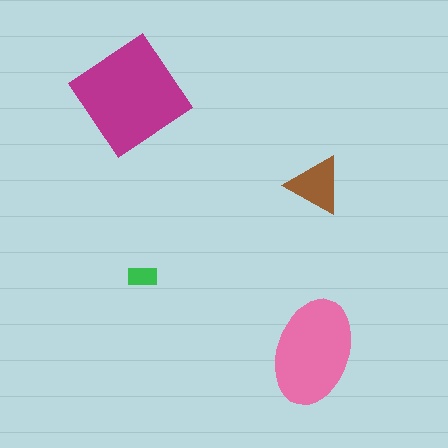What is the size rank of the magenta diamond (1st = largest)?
1st.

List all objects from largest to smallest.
The magenta diamond, the pink ellipse, the brown triangle, the green rectangle.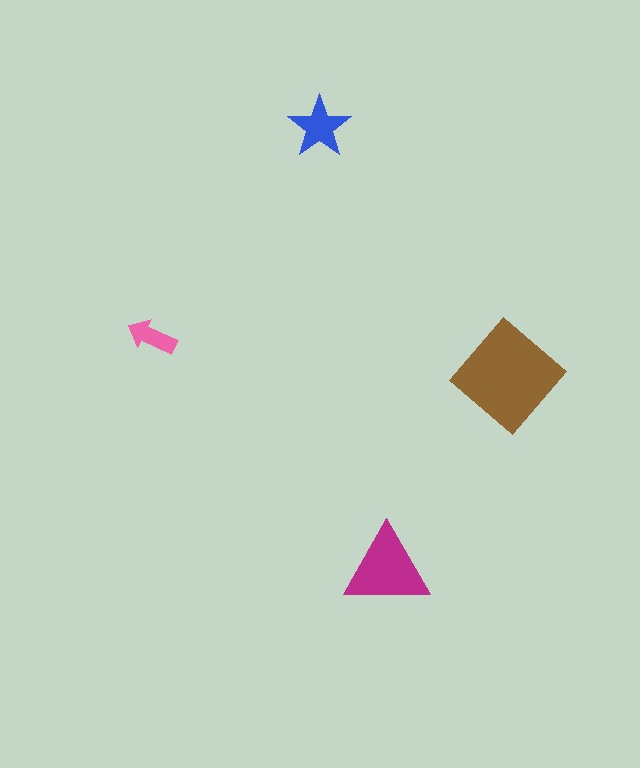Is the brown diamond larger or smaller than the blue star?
Larger.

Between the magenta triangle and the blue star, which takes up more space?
The magenta triangle.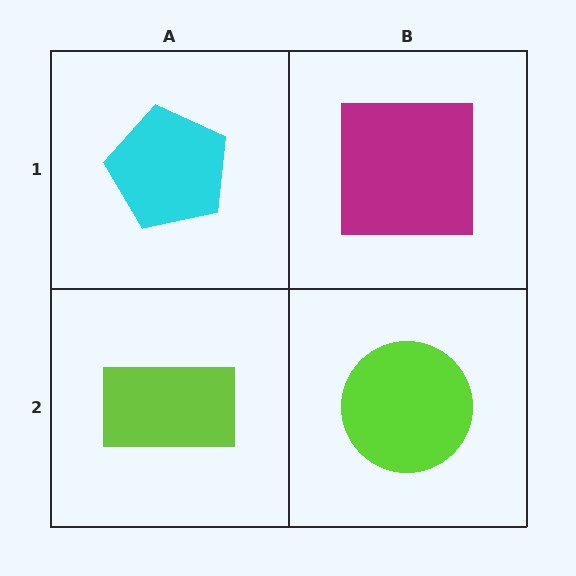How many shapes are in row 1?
2 shapes.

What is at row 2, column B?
A lime circle.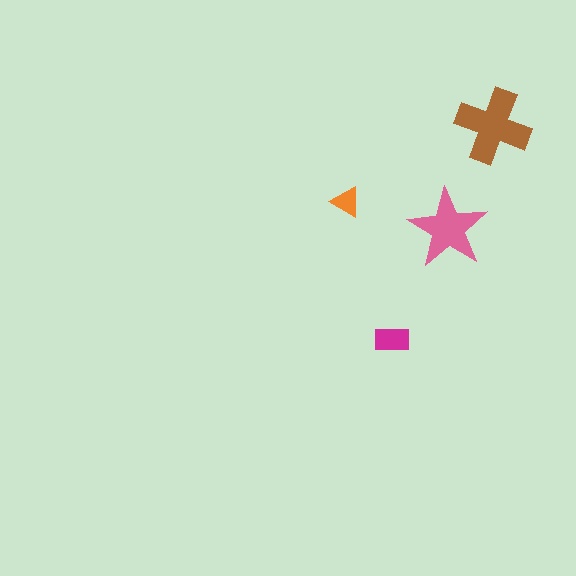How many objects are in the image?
There are 4 objects in the image.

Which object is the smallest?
The orange triangle.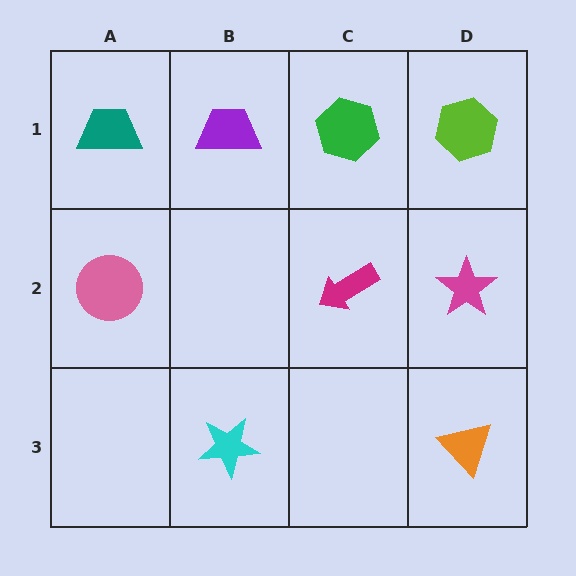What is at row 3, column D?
An orange triangle.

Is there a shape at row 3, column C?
No, that cell is empty.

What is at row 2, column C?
A magenta arrow.